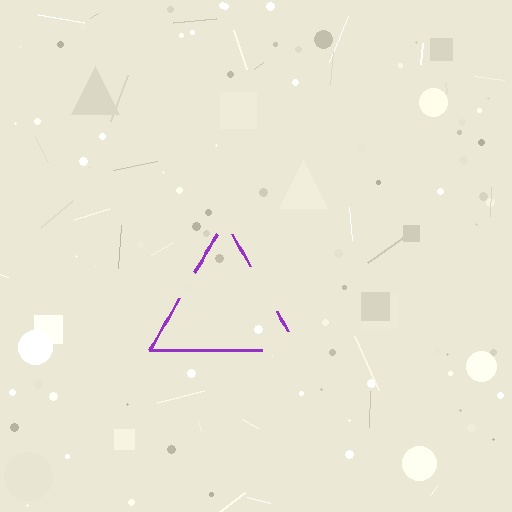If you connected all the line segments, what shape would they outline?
They would outline a triangle.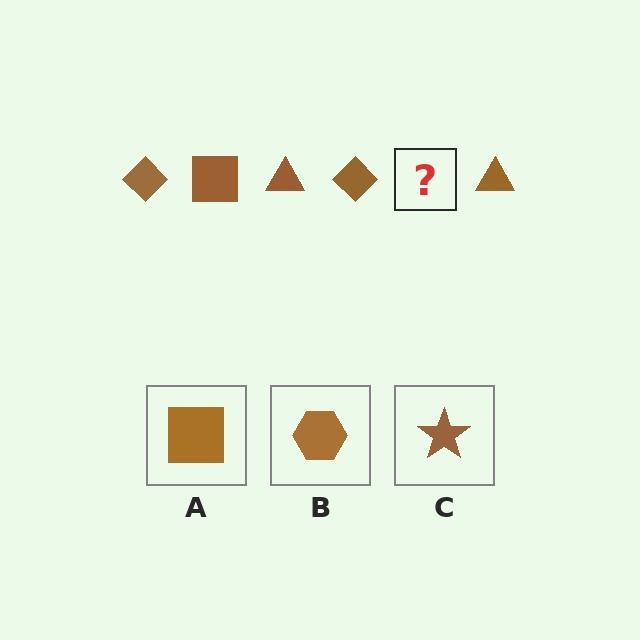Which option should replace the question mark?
Option A.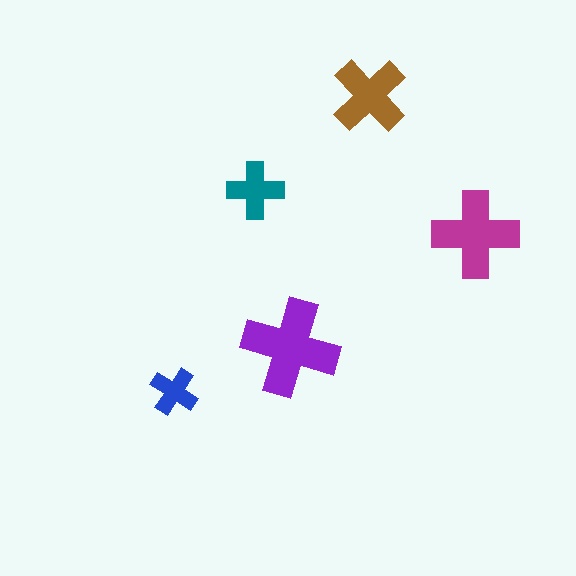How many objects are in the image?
There are 5 objects in the image.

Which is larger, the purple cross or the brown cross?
The purple one.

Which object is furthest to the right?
The magenta cross is rightmost.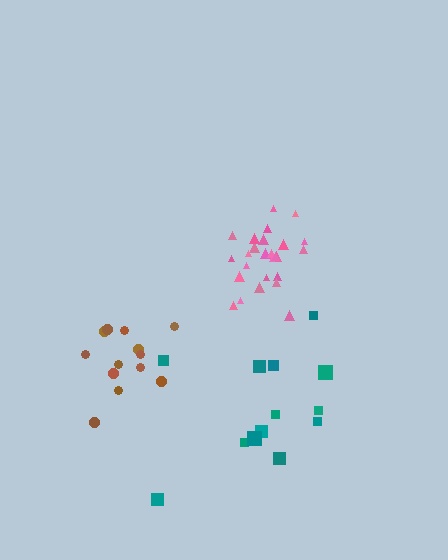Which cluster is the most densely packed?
Pink.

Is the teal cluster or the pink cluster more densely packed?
Pink.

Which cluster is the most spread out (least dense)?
Teal.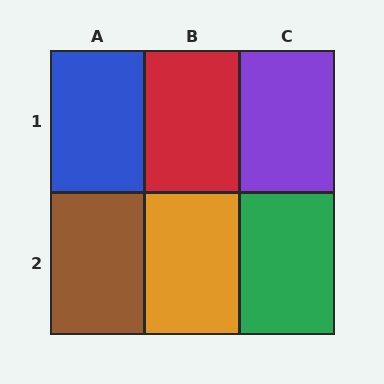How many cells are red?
1 cell is red.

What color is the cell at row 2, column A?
Brown.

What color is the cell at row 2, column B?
Orange.